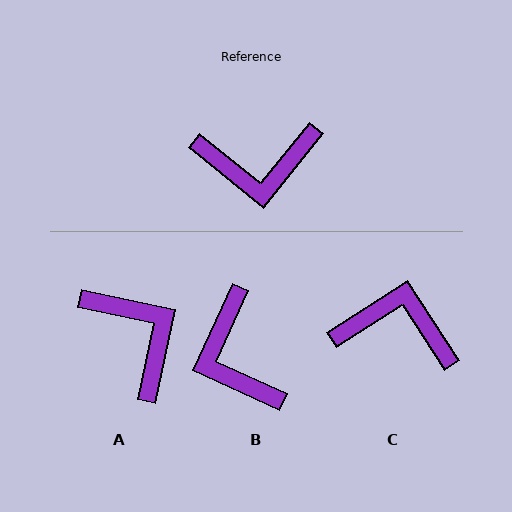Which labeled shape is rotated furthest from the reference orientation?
C, about 162 degrees away.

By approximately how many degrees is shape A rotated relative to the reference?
Approximately 117 degrees counter-clockwise.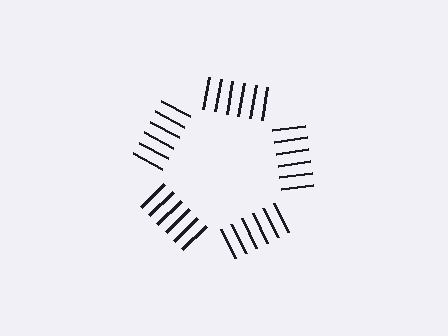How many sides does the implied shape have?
5 sides — the line-ends trace a pentagon.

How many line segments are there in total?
30 — 6 along each of the 5 edges.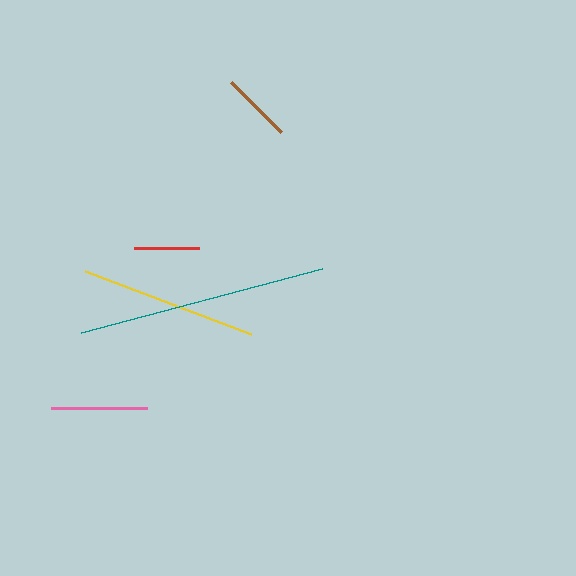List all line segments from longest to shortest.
From longest to shortest: teal, yellow, pink, brown, red.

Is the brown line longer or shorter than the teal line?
The teal line is longer than the brown line.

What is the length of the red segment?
The red segment is approximately 65 pixels long.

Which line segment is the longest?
The teal line is the longest at approximately 249 pixels.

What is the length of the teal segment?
The teal segment is approximately 249 pixels long.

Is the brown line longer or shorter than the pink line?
The pink line is longer than the brown line.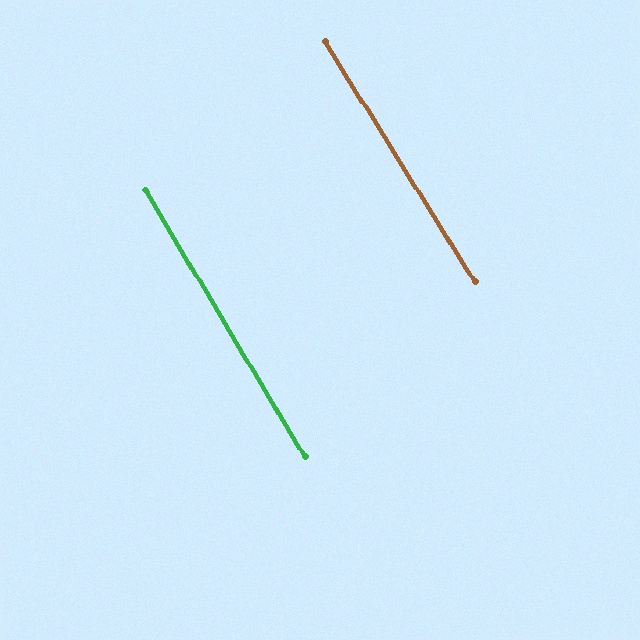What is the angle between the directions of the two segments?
Approximately 1 degree.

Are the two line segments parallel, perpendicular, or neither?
Parallel — their directions differ by only 1.2°.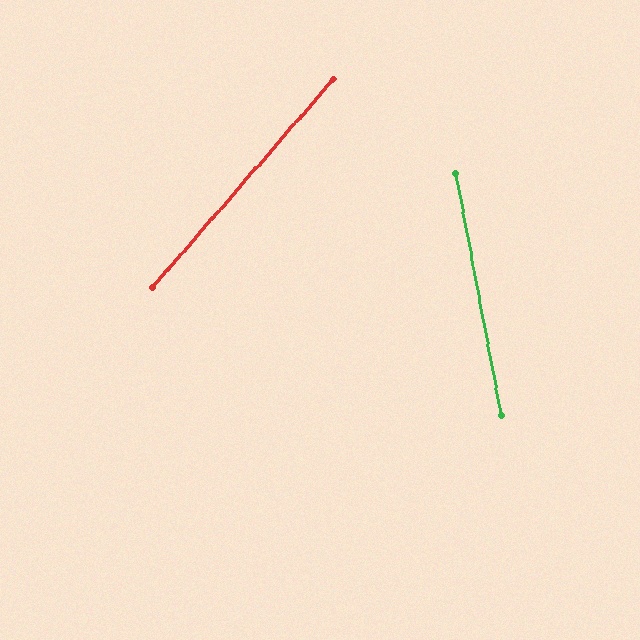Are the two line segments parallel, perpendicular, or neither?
Neither parallel nor perpendicular — they differ by about 52°.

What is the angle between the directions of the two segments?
Approximately 52 degrees.